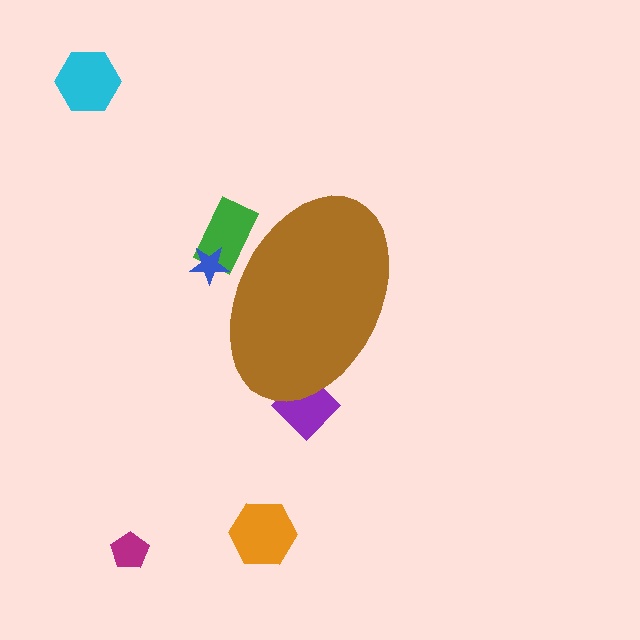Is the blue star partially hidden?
Yes, the blue star is partially hidden behind the brown ellipse.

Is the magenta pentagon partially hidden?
No, the magenta pentagon is fully visible.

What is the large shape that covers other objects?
A brown ellipse.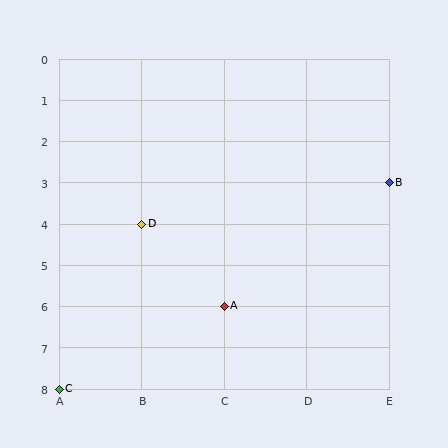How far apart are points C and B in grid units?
Points C and B are 4 columns and 5 rows apart (about 6.4 grid units diagonally).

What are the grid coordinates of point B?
Point B is at grid coordinates (E, 3).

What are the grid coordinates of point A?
Point A is at grid coordinates (C, 6).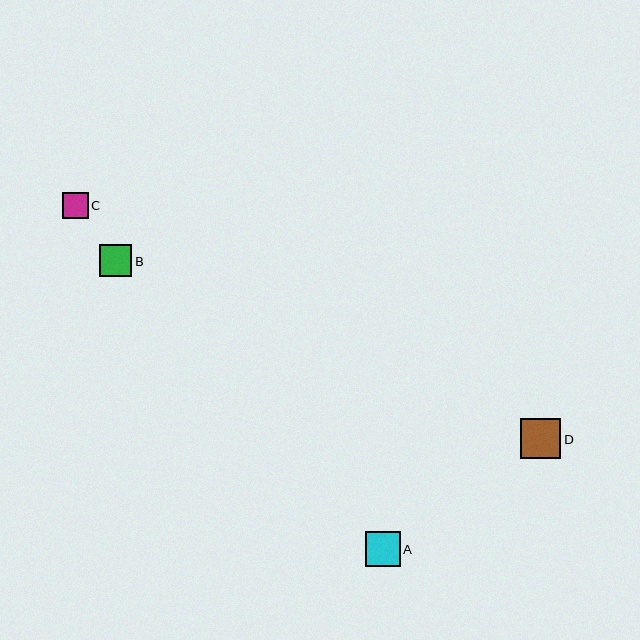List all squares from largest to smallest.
From largest to smallest: D, A, B, C.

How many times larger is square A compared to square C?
Square A is approximately 1.4 times the size of square C.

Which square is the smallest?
Square C is the smallest with a size of approximately 25 pixels.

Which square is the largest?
Square D is the largest with a size of approximately 40 pixels.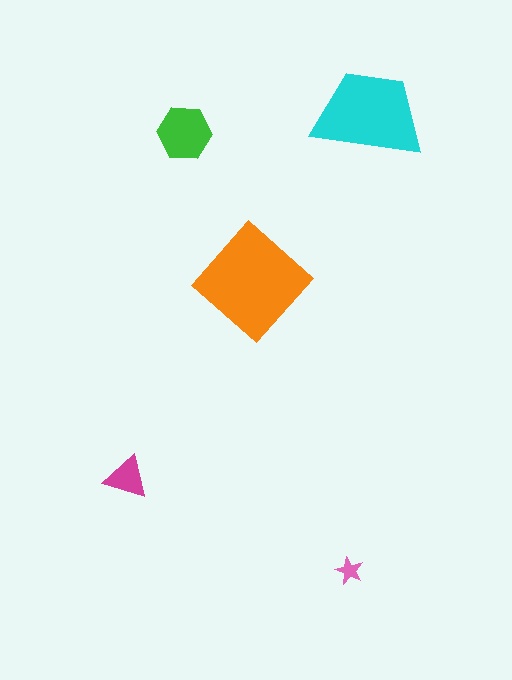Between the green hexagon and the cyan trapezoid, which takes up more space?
The cyan trapezoid.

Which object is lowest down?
The pink star is bottommost.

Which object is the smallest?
The pink star.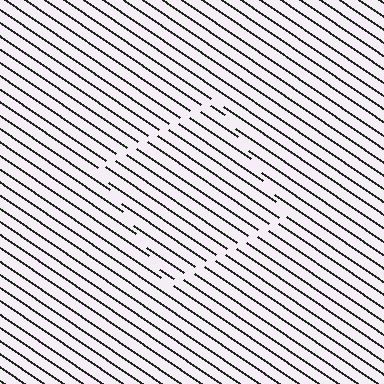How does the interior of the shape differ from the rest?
The interior of the shape contains the same grating, shifted by half a period — the contour is defined by the phase discontinuity where line-ends from the inner and outer gratings abut.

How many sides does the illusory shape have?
4 sides — the line-ends trace a square.